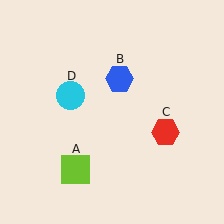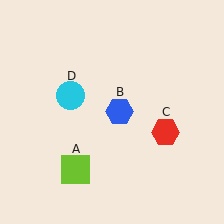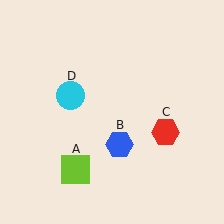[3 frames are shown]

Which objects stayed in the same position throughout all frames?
Lime square (object A) and red hexagon (object C) and cyan circle (object D) remained stationary.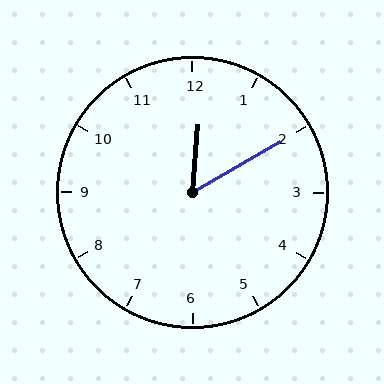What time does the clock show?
12:10.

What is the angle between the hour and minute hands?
Approximately 55 degrees.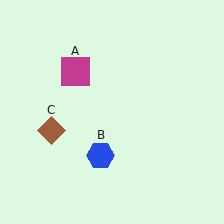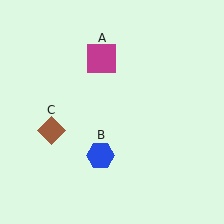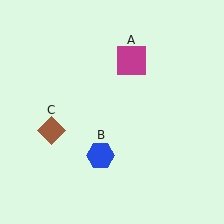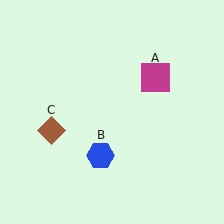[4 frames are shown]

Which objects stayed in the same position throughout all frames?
Blue hexagon (object B) and brown diamond (object C) remained stationary.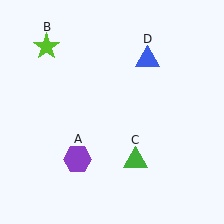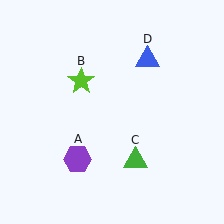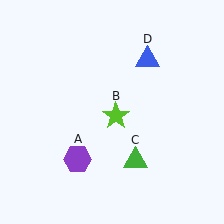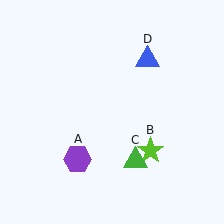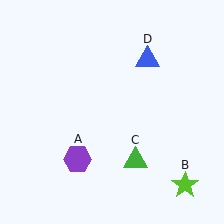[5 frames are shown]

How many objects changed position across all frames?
1 object changed position: lime star (object B).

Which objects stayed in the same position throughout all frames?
Purple hexagon (object A) and green triangle (object C) and blue triangle (object D) remained stationary.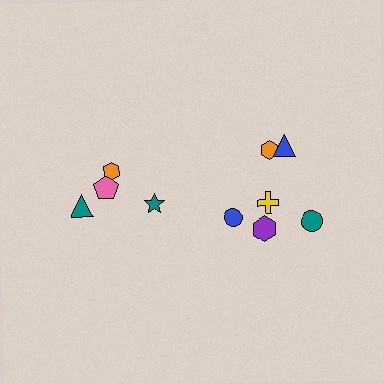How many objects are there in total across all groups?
There are 10 objects.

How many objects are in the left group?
There are 4 objects.